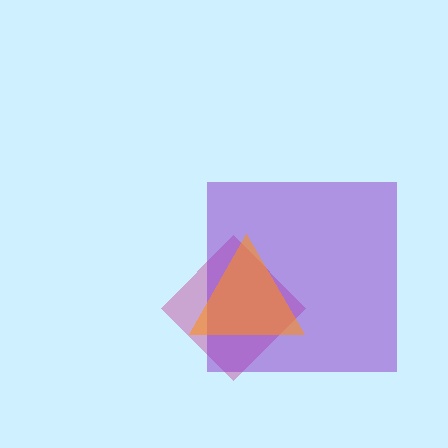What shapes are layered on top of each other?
The layered shapes are: a magenta diamond, a purple square, an orange triangle.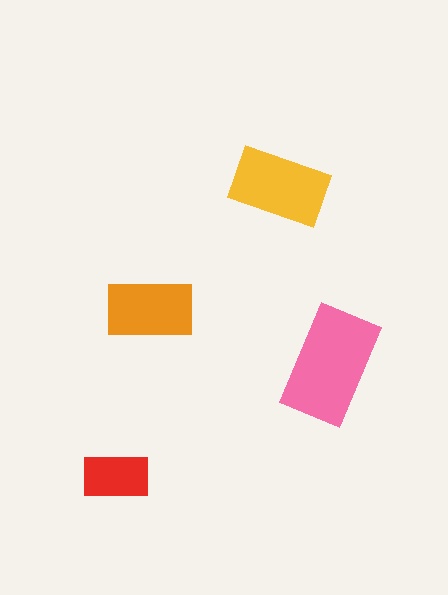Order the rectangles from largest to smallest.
the pink one, the yellow one, the orange one, the red one.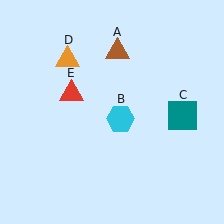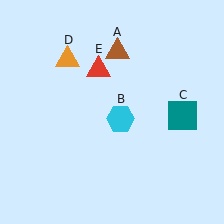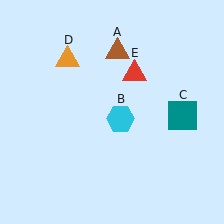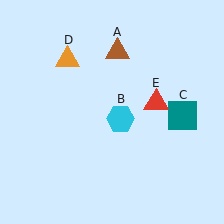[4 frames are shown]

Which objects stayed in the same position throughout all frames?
Brown triangle (object A) and cyan hexagon (object B) and teal square (object C) and orange triangle (object D) remained stationary.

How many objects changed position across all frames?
1 object changed position: red triangle (object E).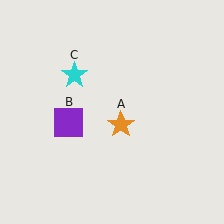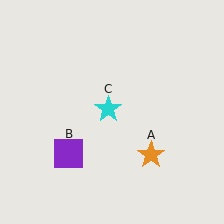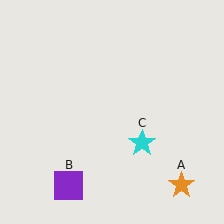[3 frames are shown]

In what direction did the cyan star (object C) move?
The cyan star (object C) moved down and to the right.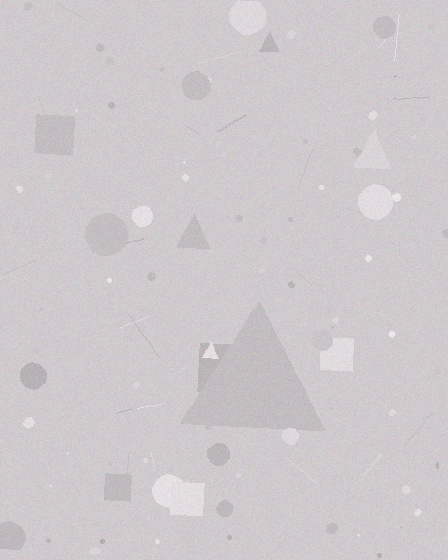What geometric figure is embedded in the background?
A triangle is embedded in the background.